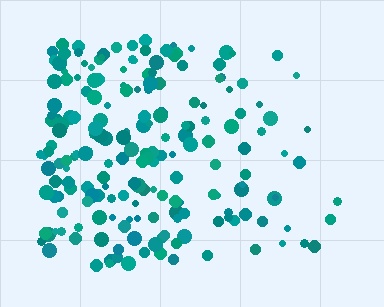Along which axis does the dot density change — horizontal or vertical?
Horizontal.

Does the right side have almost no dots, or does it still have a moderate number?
Still a moderate number, just noticeably fewer than the left.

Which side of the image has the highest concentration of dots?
The left.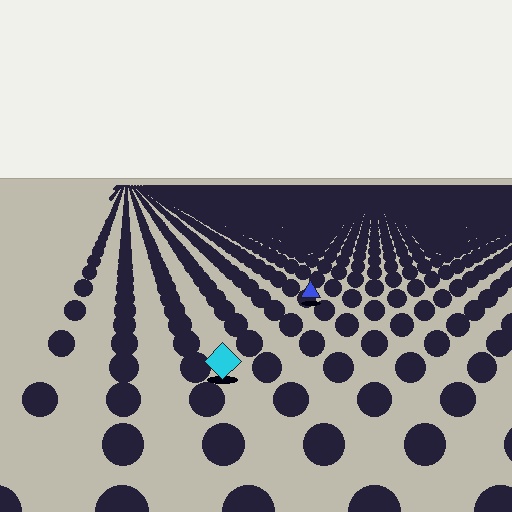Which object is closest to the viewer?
The cyan diamond is closest. The texture marks near it are larger and more spread out.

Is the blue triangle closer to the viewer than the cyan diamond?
No. The cyan diamond is closer — you can tell from the texture gradient: the ground texture is coarser near it.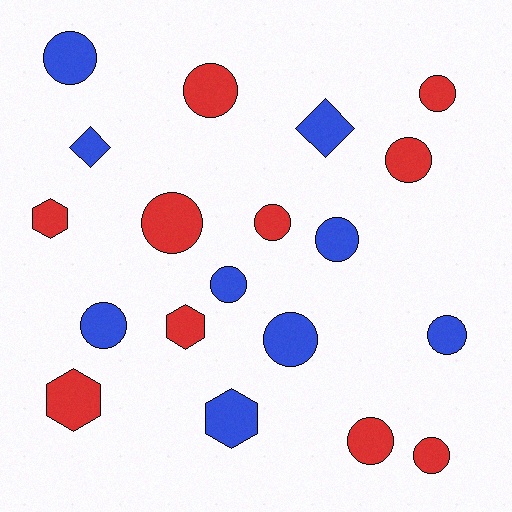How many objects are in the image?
There are 19 objects.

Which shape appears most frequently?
Circle, with 13 objects.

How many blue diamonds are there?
There are 2 blue diamonds.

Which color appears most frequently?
Red, with 10 objects.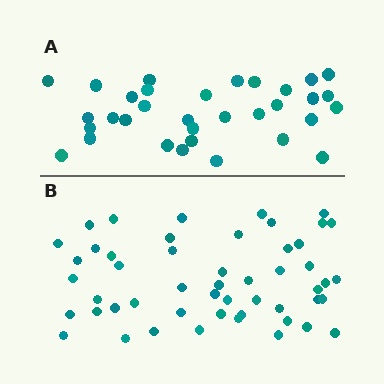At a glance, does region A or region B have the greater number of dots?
Region B (the bottom region) has more dots.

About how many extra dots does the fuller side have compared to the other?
Region B has approximately 20 more dots than region A.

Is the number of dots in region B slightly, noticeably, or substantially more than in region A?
Region B has substantially more. The ratio is roughly 1.5 to 1.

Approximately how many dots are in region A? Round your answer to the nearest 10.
About 30 dots. (The exact count is 33, which rounds to 30.)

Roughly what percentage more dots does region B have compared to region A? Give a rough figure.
About 55% more.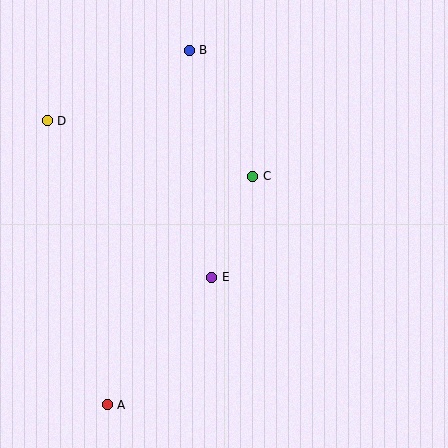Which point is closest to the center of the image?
Point E at (212, 277) is closest to the center.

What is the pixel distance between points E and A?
The distance between E and A is 165 pixels.